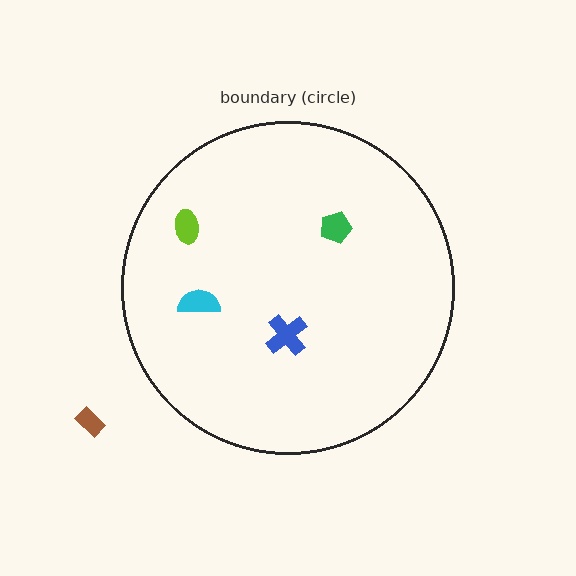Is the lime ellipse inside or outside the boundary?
Inside.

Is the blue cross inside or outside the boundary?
Inside.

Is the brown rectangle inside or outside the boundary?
Outside.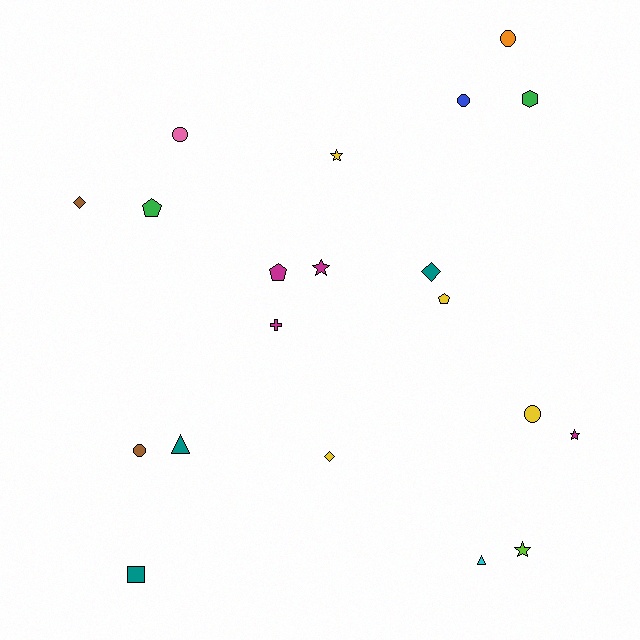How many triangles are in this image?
There are 2 triangles.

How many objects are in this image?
There are 20 objects.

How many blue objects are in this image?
There is 1 blue object.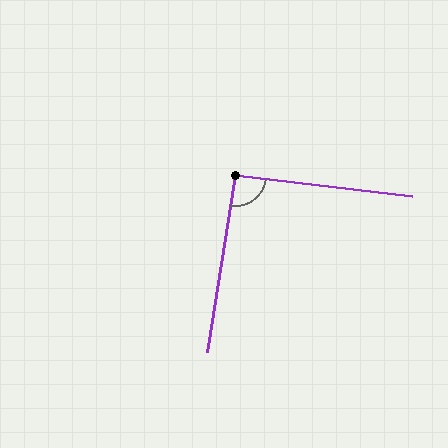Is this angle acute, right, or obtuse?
It is approximately a right angle.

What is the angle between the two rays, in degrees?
Approximately 92 degrees.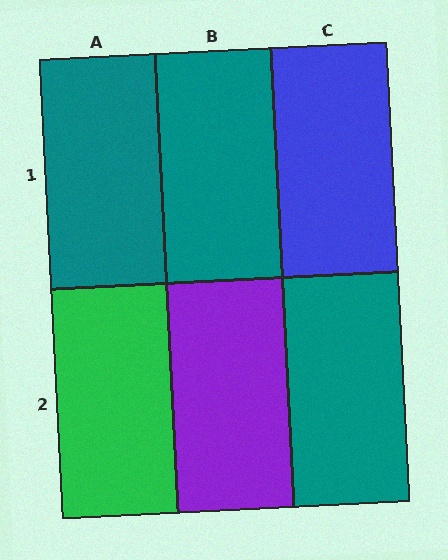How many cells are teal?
3 cells are teal.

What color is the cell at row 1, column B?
Teal.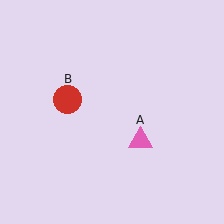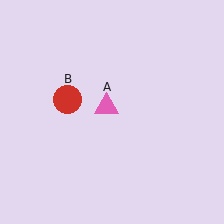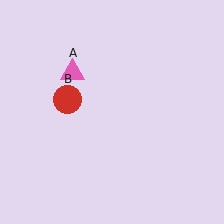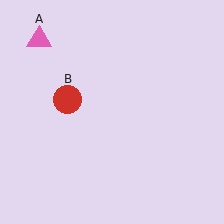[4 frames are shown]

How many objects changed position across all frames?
1 object changed position: pink triangle (object A).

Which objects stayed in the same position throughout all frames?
Red circle (object B) remained stationary.